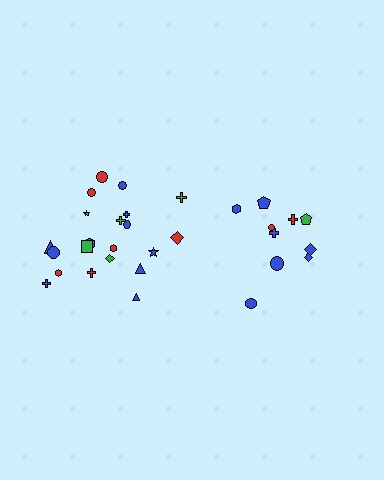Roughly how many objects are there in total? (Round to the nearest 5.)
Roughly 30 objects in total.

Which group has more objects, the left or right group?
The left group.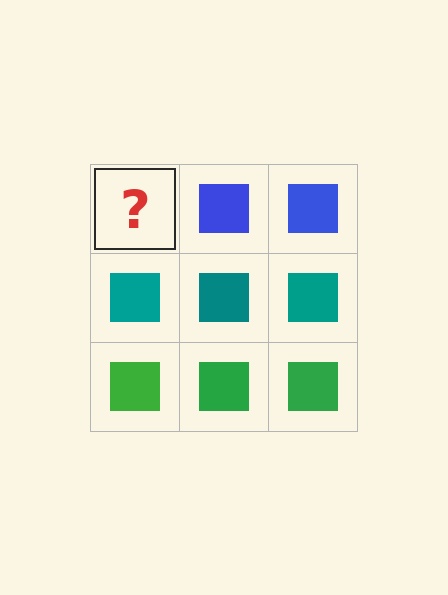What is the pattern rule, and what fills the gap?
The rule is that each row has a consistent color. The gap should be filled with a blue square.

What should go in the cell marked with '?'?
The missing cell should contain a blue square.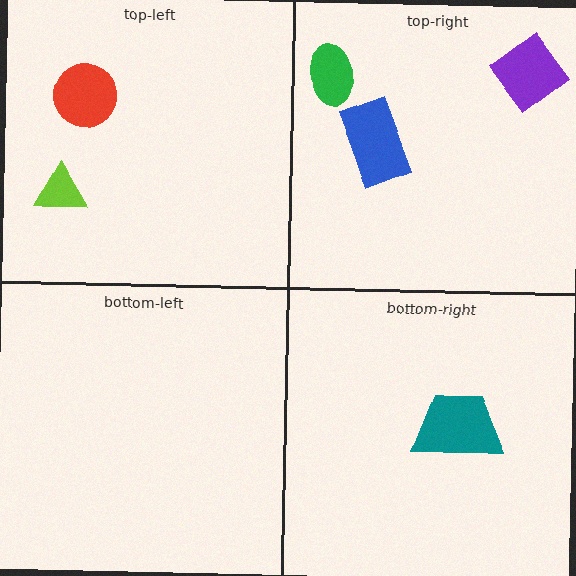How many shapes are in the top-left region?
2.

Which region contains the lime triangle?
The top-left region.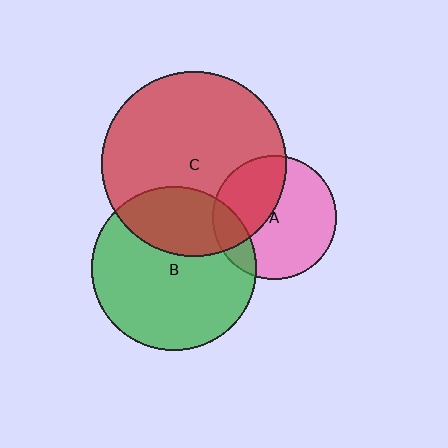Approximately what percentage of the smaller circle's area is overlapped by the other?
Approximately 30%.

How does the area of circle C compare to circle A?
Approximately 2.2 times.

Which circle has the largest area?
Circle C (red).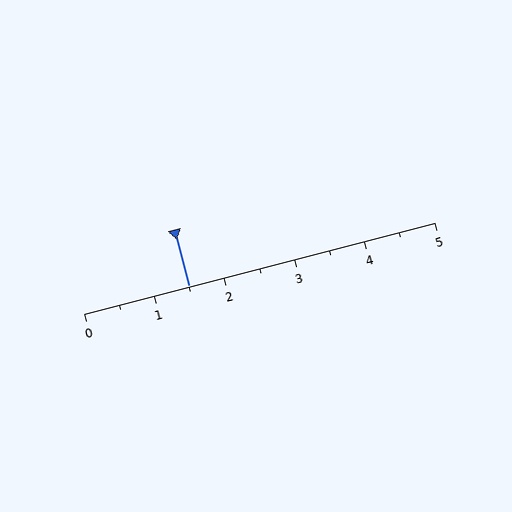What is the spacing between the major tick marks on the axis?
The major ticks are spaced 1 apart.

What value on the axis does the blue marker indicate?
The marker indicates approximately 1.5.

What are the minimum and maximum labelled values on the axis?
The axis runs from 0 to 5.